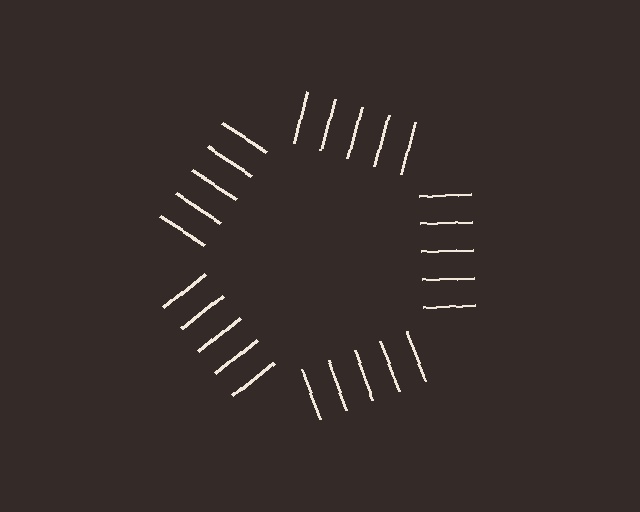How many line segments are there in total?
25 — 5 along each of the 5 edges.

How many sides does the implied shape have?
5 sides — the line-ends trace a pentagon.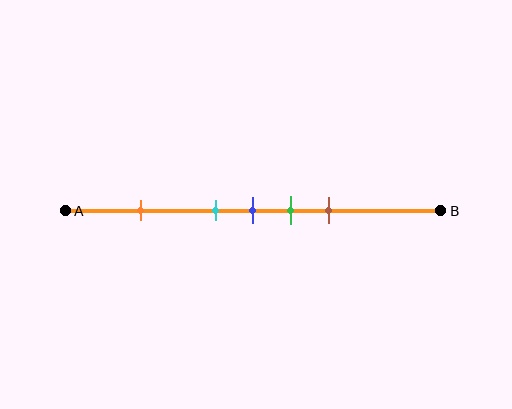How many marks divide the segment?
There are 5 marks dividing the segment.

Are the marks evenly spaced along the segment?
No, the marks are not evenly spaced.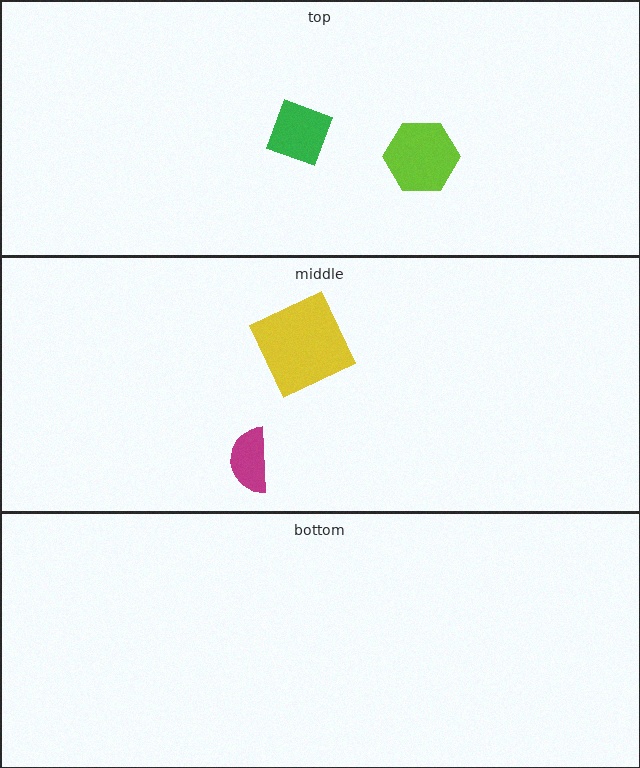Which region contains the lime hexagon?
The top region.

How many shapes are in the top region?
2.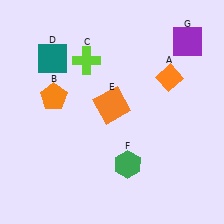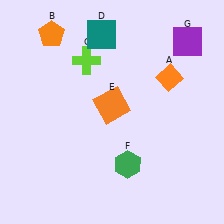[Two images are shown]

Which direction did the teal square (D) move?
The teal square (D) moved right.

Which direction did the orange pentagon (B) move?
The orange pentagon (B) moved up.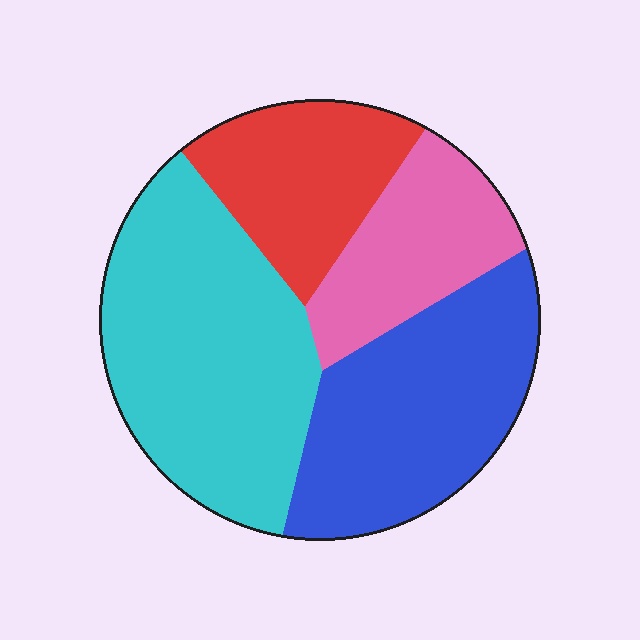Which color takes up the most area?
Cyan, at roughly 35%.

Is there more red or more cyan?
Cyan.